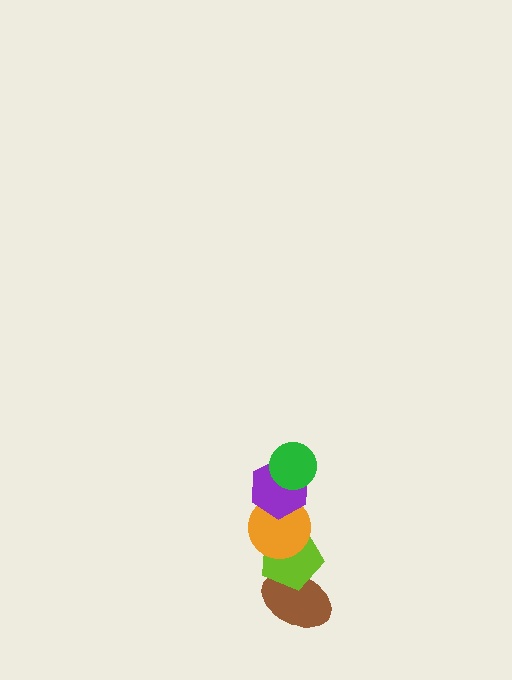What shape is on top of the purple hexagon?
The green circle is on top of the purple hexagon.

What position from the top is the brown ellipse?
The brown ellipse is 5th from the top.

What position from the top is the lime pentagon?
The lime pentagon is 4th from the top.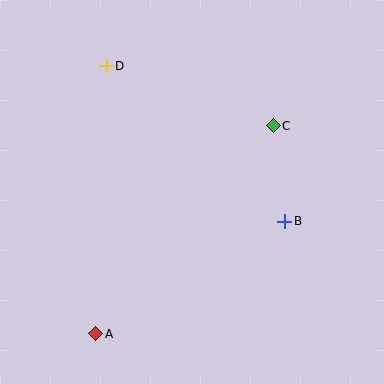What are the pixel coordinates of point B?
Point B is at (285, 221).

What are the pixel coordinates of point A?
Point A is at (96, 334).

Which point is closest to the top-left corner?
Point D is closest to the top-left corner.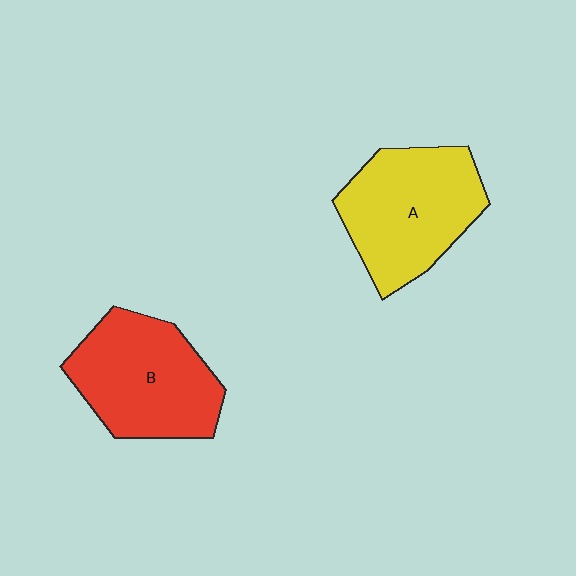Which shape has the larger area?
Shape A (yellow).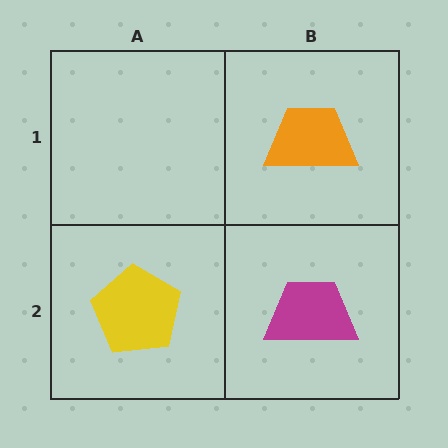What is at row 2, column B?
A magenta trapezoid.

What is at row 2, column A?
A yellow pentagon.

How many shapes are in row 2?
2 shapes.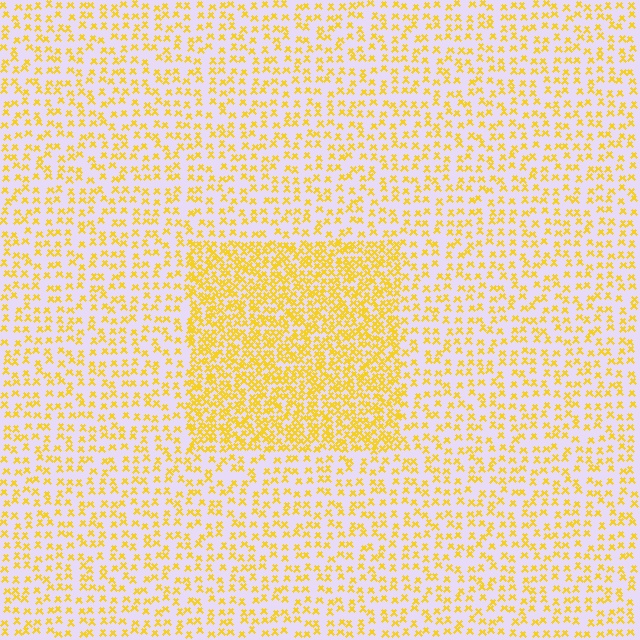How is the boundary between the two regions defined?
The boundary is defined by a change in element density (approximately 2.2x ratio). All elements are the same color, size, and shape.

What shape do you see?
I see a rectangle.